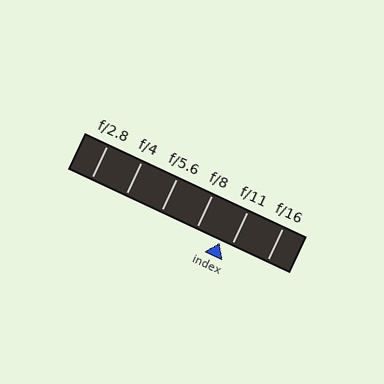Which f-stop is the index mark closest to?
The index mark is closest to f/11.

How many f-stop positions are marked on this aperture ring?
There are 6 f-stop positions marked.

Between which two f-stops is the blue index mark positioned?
The index mark is between f/8 and f/11.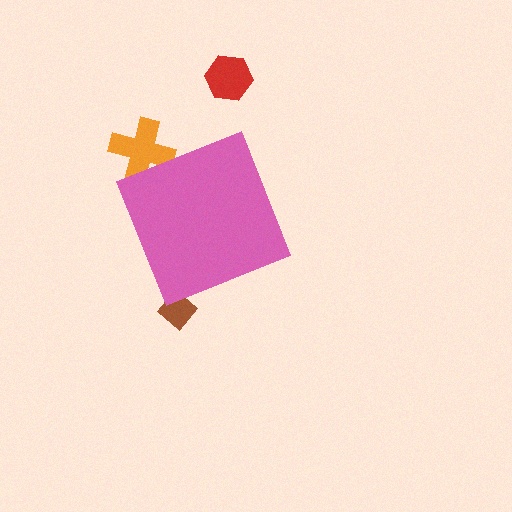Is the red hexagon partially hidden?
No, the red hexagon is fully visible.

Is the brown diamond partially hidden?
Yes, the brown diamond is partially hidden behind the pink diamond.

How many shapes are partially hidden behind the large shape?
2 shapes are partially hidden.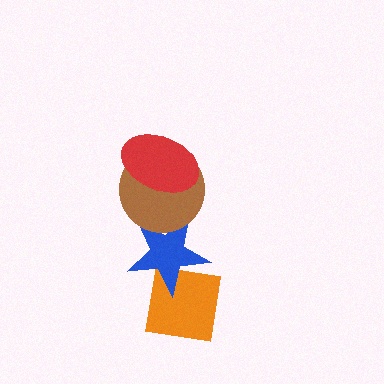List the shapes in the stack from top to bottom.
From top to bottom: the red ellipse, the brown circle, the blue star, the orange square.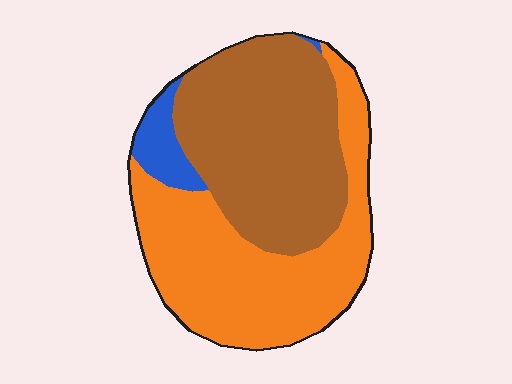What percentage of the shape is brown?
Brown covers around 45% of the shape.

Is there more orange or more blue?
Orange.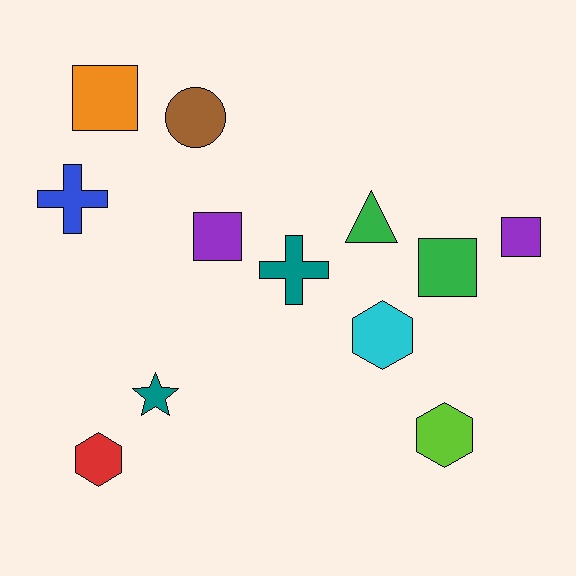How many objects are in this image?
There are 12 objects.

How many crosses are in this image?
There are 2 crosses.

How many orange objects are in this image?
There is 1 orange object.